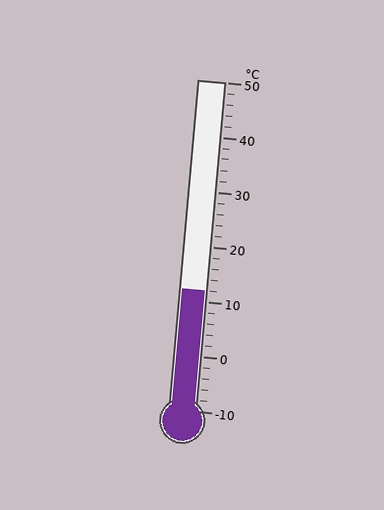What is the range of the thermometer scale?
The thermometer scale ranges from -10°C to 50°C.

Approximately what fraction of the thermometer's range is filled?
The thermometer is filled to approximately 35% of its range.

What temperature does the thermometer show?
The thermometer shows approximately 12°C.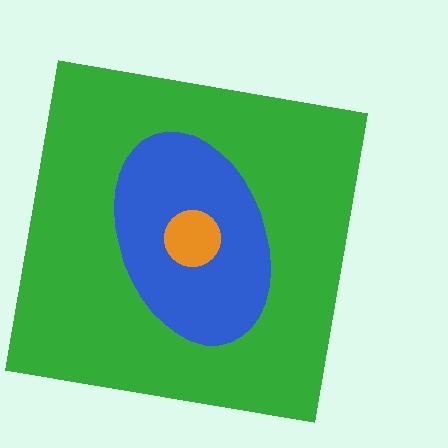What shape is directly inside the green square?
The blue ellipse.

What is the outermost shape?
The green square.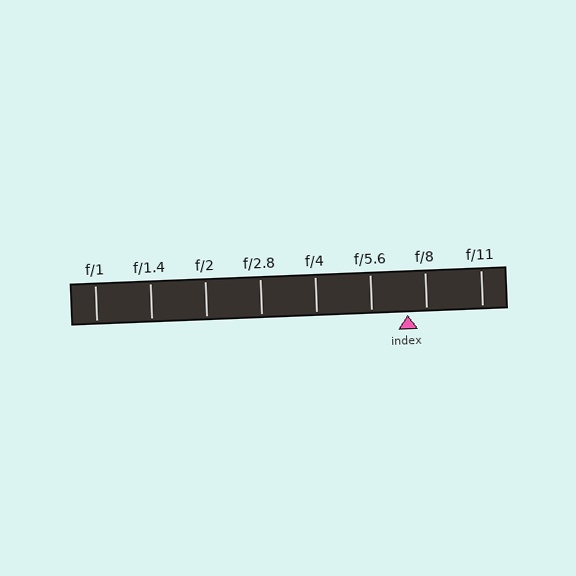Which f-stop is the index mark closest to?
The index mark is closest to f/8.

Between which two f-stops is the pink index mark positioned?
The index mark is between f/5.6 and f/8.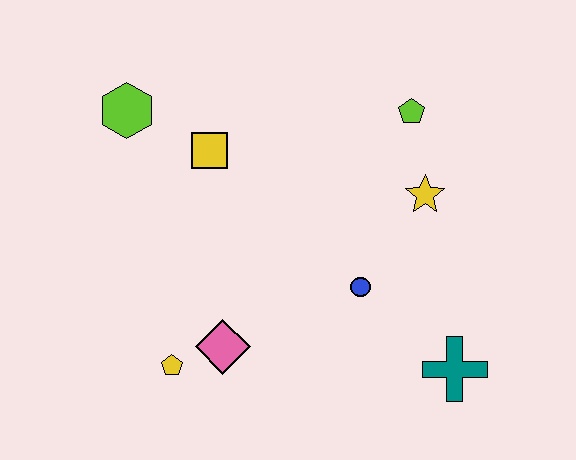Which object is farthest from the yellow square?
The teal cross is farthest from the yellow square.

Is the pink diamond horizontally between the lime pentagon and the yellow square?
Yes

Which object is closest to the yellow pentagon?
The pink diamond is closest to the yellow pentagon.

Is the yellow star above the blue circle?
Yes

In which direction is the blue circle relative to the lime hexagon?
The blue circle is to the right of the lime hexagon.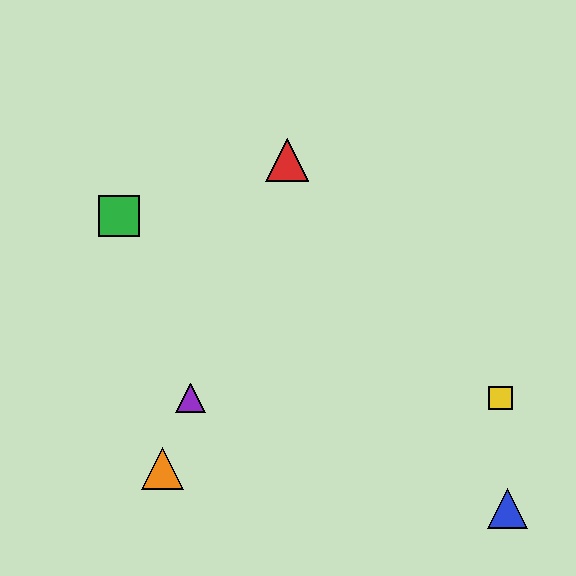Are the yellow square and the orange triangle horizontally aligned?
No, the yellow square is at y≈398 and the orange triangle is at y≈469.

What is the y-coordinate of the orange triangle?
The orange triangle is at y≈469.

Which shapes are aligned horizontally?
The yellow square, the purple triangle are aligned horizontally.